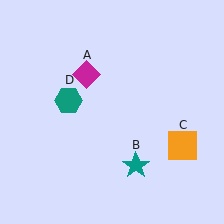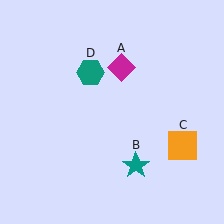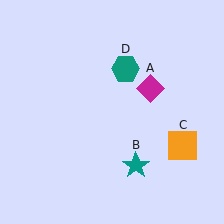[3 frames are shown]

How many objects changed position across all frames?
2 objects changed position: magenta diamond (object A), teal hexagon (object D).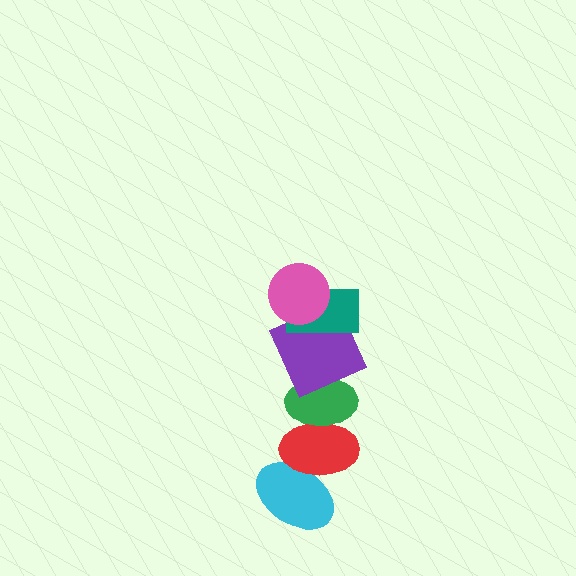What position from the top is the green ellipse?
The green ellipse is 4th from the top.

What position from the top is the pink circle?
The pink circle is 1st from the top.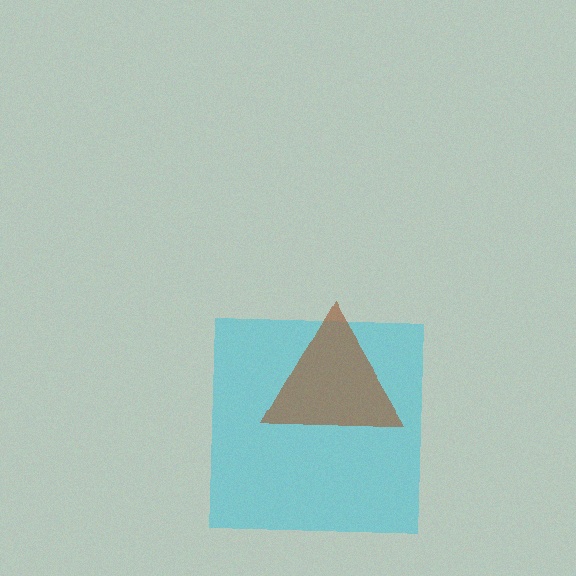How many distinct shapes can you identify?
There are 2 distinct shapes: a cyan square, a brown triangle.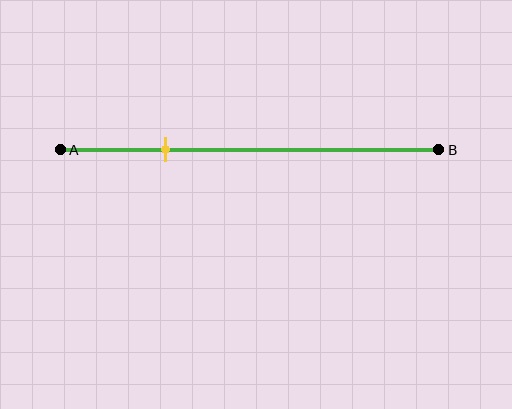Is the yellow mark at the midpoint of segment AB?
No, the mark is at about 30% from A, not at the 50% midpoint.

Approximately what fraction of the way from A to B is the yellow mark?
The yellow mark is approximately 30% of the way from A to B.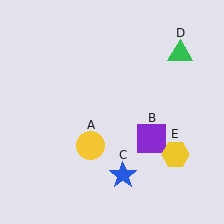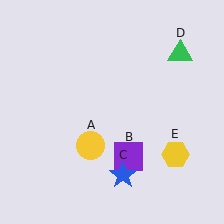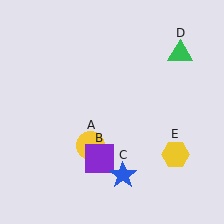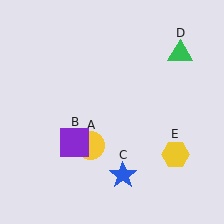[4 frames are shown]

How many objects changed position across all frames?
1 object changed position: purple square (object B).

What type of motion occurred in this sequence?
The purple square (object B) rotated clockwise around the center of the scene.